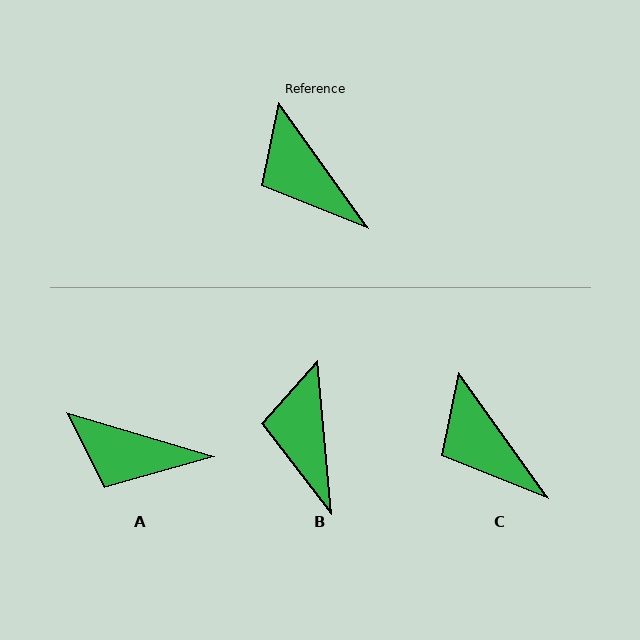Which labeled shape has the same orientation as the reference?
C.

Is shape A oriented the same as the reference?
No, it is off by about 38 degrees.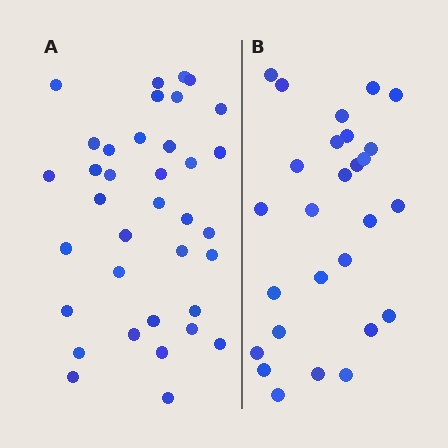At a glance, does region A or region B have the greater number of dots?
Region A (the left region) has more dots.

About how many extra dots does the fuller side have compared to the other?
Region A has roughly 8 or so more dots than region B.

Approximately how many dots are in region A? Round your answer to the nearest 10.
About 40 dots. (The exact count is 36, which rounds to 40.)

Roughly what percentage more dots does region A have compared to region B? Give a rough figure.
About 35% more.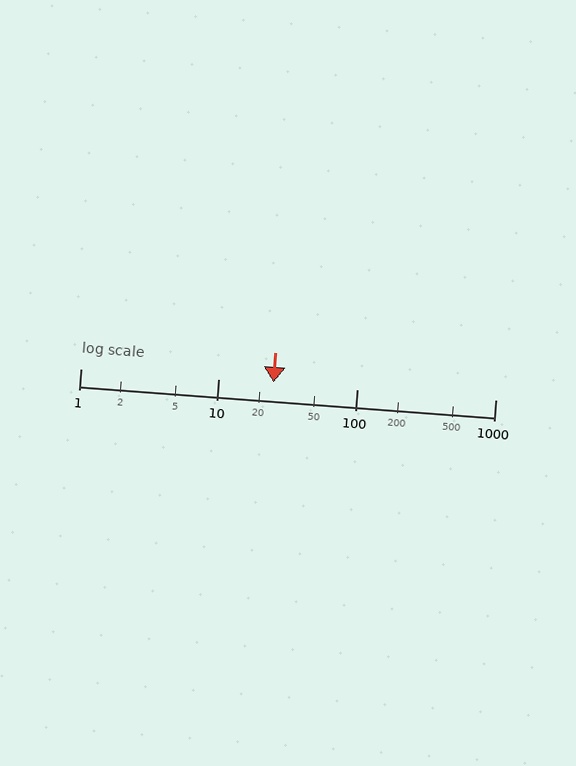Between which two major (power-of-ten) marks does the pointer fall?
The pointer is between 10 and 100.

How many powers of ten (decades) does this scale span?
The scale spans 3 decades, from 1 to 1000.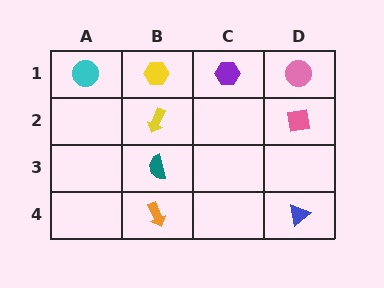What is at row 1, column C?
A purple hexagon.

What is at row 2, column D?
A pink square.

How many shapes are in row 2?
2 shapes.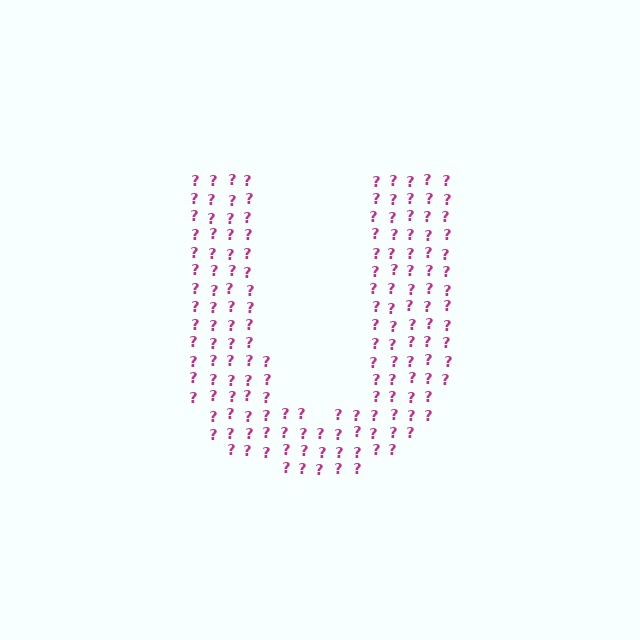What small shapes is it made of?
It is made of small question marks.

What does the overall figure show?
The overall figure shows the letter U.